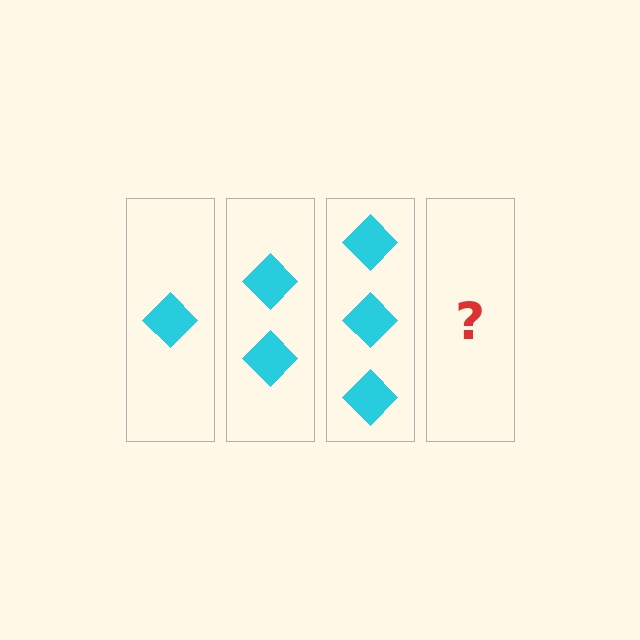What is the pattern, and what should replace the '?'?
The pattern is that each step adds one more diamond. The '?' should be 4 diamonds.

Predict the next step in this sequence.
The next step is 4 diamonds.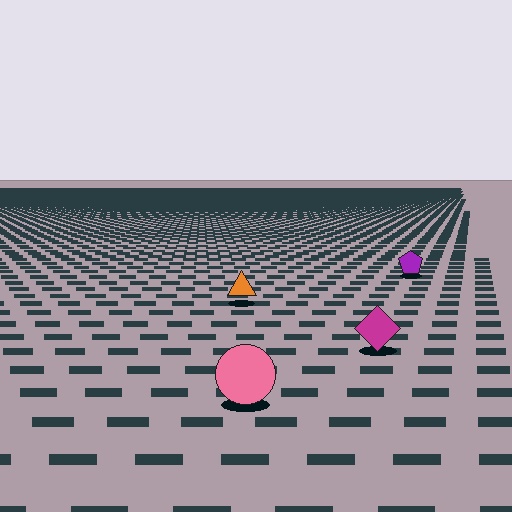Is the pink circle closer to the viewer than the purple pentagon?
Yes. The pink circle is closer — you can tell from the texture gradient: the ground texture is coarser near it.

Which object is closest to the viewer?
The pink circle is closest. The texture marks near it are larger and more spread out.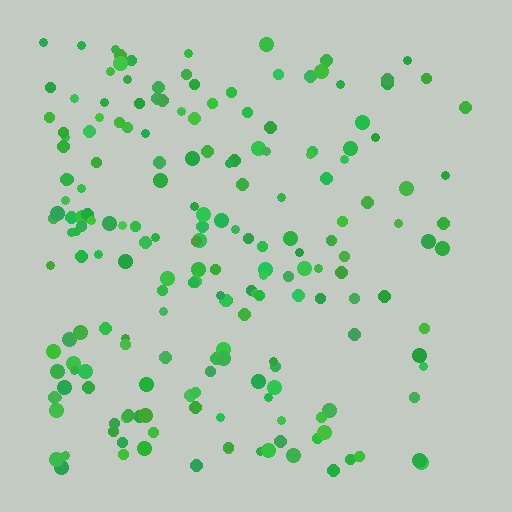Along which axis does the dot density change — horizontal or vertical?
Horizontal.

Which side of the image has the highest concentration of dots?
The left.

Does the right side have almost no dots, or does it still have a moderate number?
Still a moderate number, just noticeably fewer than the left.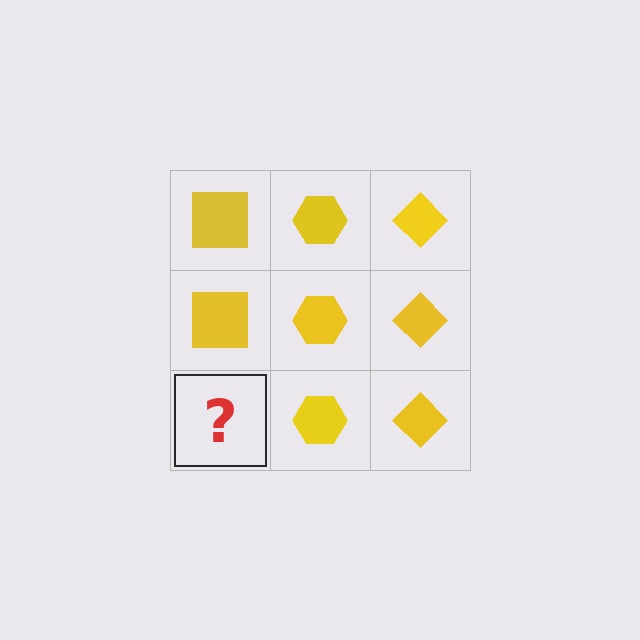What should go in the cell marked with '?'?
The missing cell should contain a yellow square.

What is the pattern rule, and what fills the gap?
The rule is that each column has a consistent shape. The gap should be filled with a yellow square.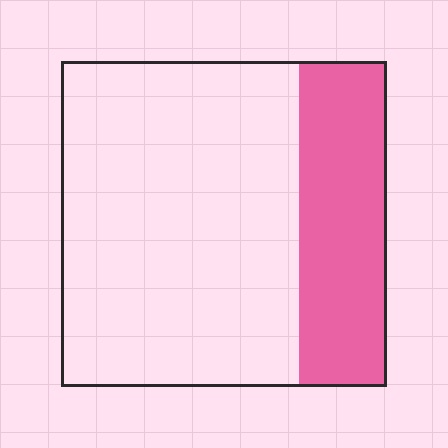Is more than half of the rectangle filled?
No.